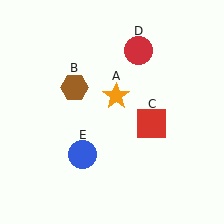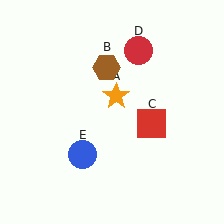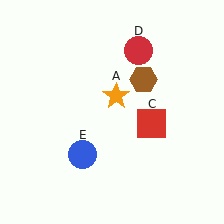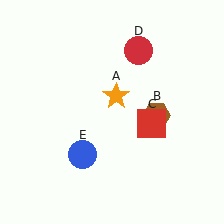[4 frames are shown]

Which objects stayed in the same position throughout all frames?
Orange star (object A) and red square (object C) and red circle (object D) and blue circle (object E) remained stationary.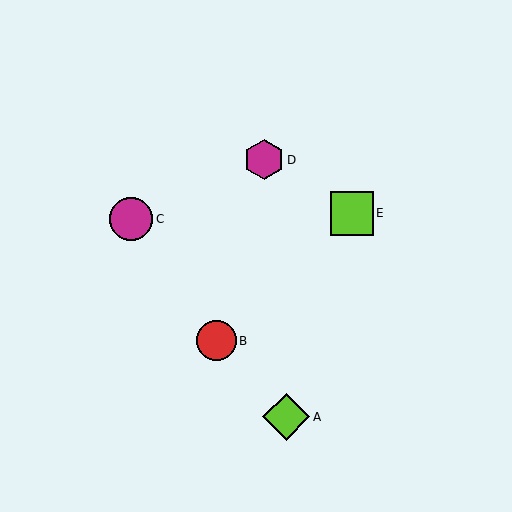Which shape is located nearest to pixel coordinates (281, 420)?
The lime diamond (labeled A) at (286, 417) is nearest to that location.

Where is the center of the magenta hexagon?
The center of the magenta hexagon is at (264, 160).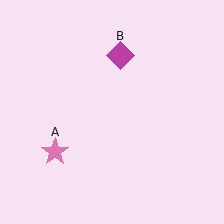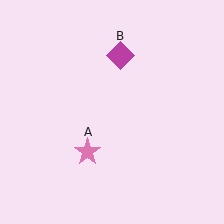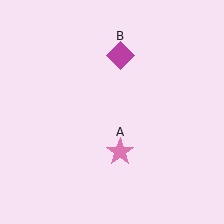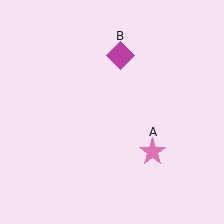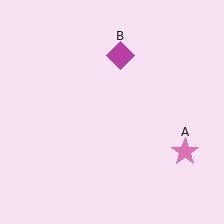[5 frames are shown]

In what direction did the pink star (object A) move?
The pink star (object A) moved right.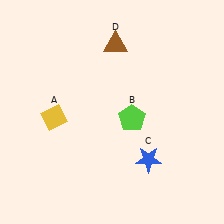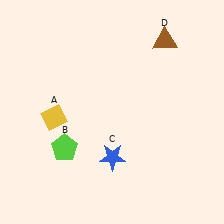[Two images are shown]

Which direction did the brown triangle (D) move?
The brown triangle (D) moved right.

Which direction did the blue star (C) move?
The blue star (C) moved left.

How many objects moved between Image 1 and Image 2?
3 objects moved between the two images.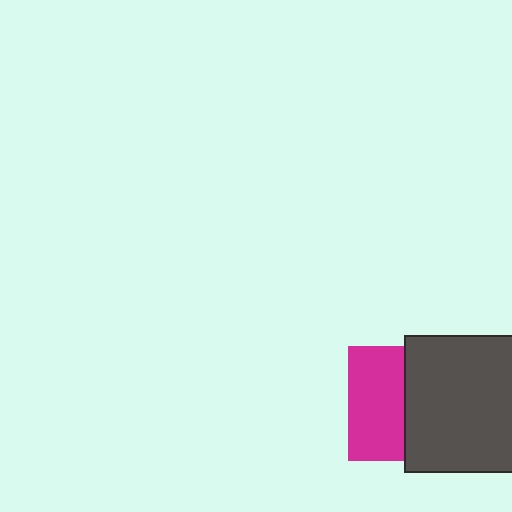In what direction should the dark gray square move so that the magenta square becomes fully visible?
The dark gray square should move right. That is the shortest direction to clear the overlap and leave the magenta square fully visible.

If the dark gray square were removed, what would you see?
You would see the complete magenta square.